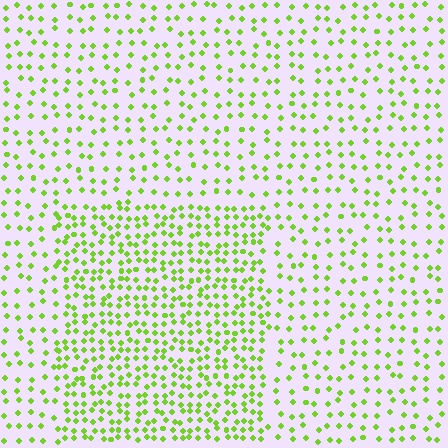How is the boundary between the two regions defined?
The boundary is defined by a change in element density (approximately 2.0x ratio). All elements are the same color, size, and shape.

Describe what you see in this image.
The image contains small lime elements arranged at two different densities. A rectangle-shaped region is visible where the elements are more densely packed than the surrounding area.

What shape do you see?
I see a rectangle.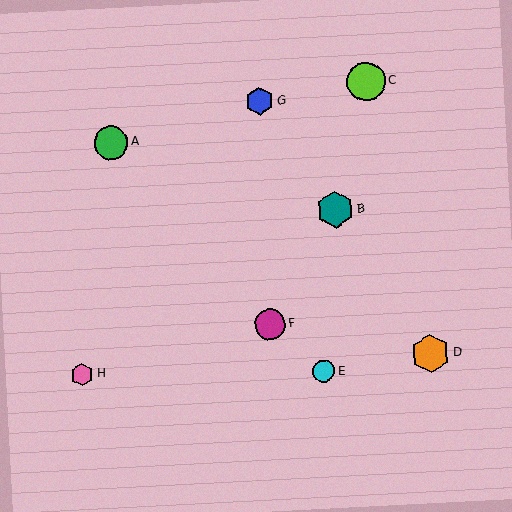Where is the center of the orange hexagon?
The center of the orange hexagon is at (431, 354).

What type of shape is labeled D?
Shape D is an orange hexagon.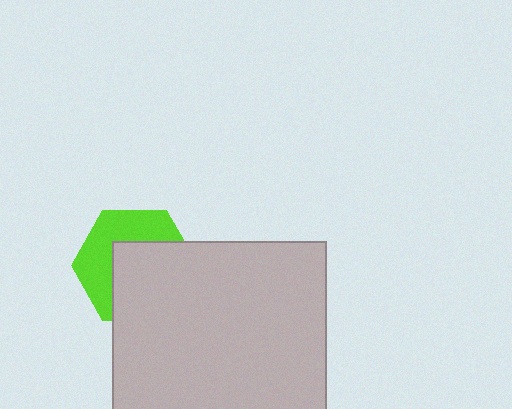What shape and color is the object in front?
The object in front is a light gray rectangle.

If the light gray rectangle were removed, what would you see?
You would see the complete lime hexagon.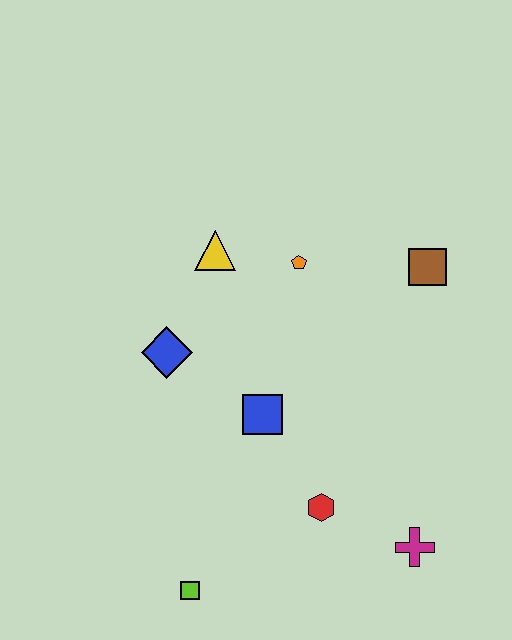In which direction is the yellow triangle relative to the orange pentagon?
The yellow triangle is to the left of the orange pentagon.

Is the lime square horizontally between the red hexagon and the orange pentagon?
No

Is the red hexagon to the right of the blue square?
Yes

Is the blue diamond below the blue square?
No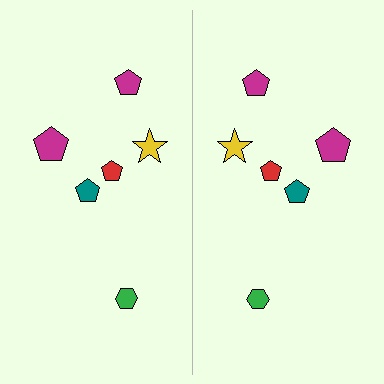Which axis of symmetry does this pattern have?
The pattern has a vertical axis of symmetry running through the center of the image.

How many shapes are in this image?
There are 12 shapes in this image.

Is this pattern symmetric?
Yes, this pattern has bilateral (reflection) symmetry.